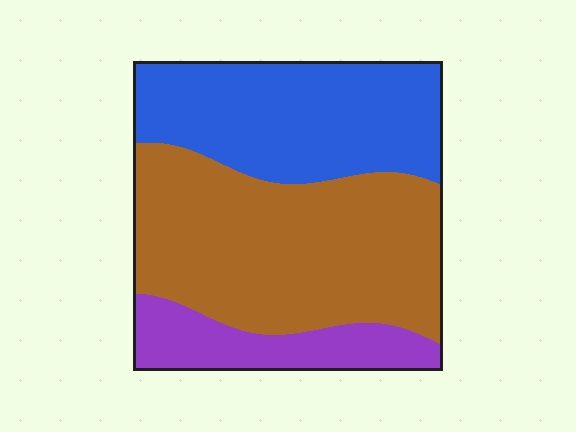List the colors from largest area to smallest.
From largest to smallest: brown, blue, purple.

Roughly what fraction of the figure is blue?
Blue covers roughly 35% of the figure.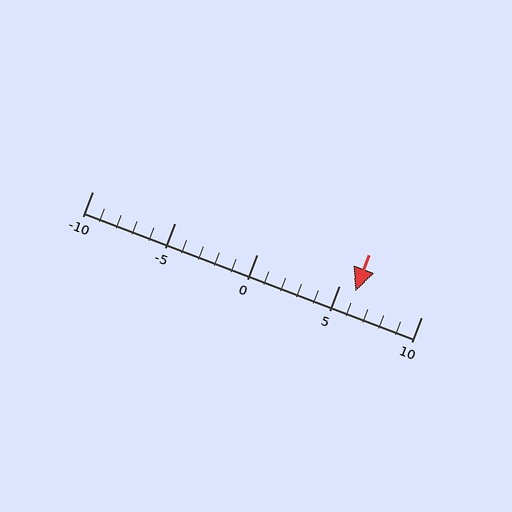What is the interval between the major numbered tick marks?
The major tick marks are spaced 5 units apart.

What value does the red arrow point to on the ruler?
The red arrow points to approximately 6.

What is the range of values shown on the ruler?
The ruler shows values from -10 to 10.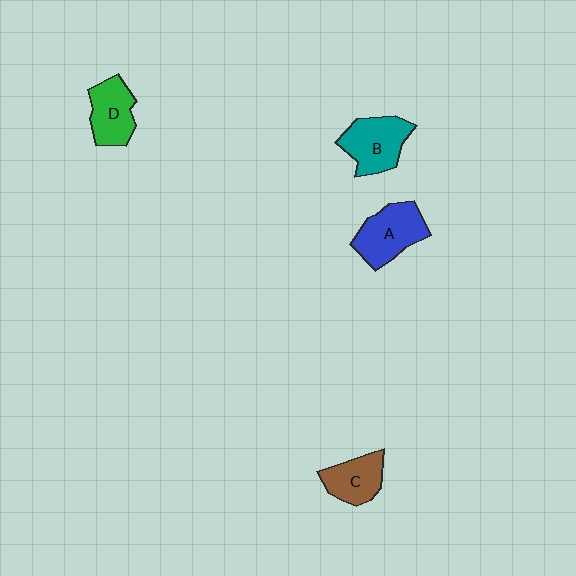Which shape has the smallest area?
Shape C (brown).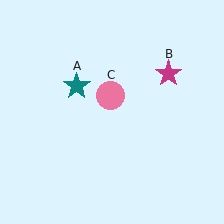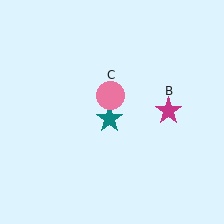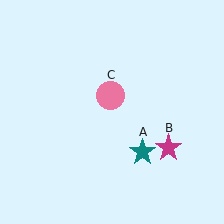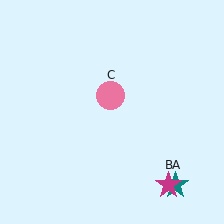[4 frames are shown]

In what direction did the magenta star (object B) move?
The magenta star (object B) moved down.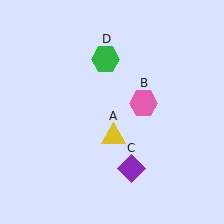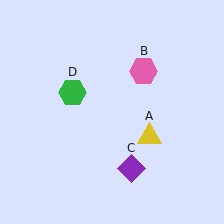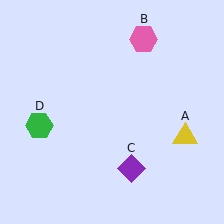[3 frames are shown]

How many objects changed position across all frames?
3 objects changed position: yellow triangle (object A), pink hexagon (object B), green hexagon (object D).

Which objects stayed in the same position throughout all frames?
Purple diamond (object C) remained stationary.